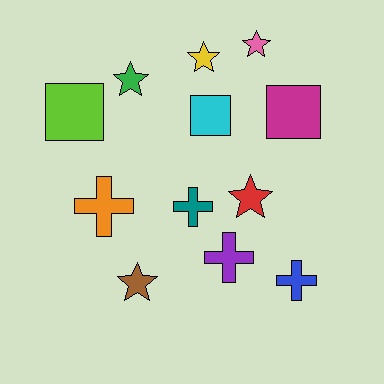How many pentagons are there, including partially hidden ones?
There are no pentagons.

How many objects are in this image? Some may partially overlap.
There are 12 objects.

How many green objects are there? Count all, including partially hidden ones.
There is 1 green object.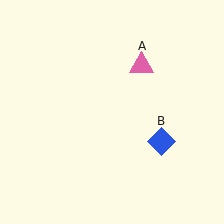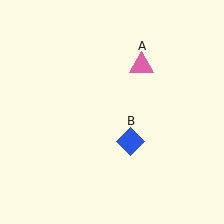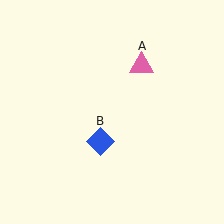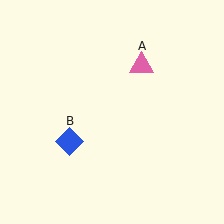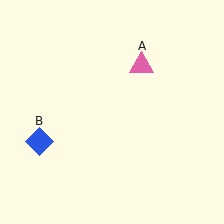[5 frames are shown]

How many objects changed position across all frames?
1 object changed position: blue diamond (object B).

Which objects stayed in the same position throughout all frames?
Pink triangle (object A) remained stationary.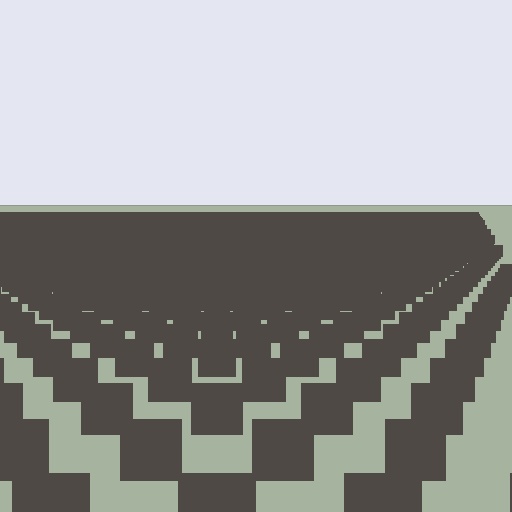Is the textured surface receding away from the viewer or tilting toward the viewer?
The surface is receding away from the viewer. Texture elements get smaller and denser toward the top.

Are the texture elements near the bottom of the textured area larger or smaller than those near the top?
Larger. Near the bottom, elements are closer to the viewer and appear at a bigger on-screen size.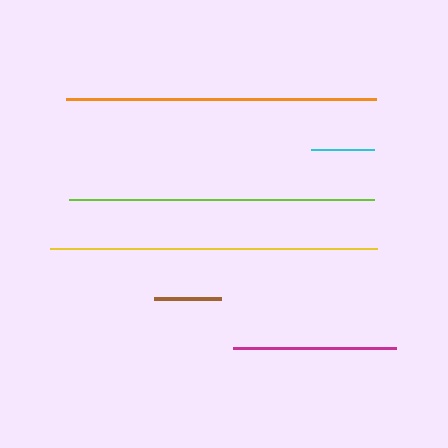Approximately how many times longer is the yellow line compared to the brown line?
The yellow line is approximately 4.9 times the length of the brown line.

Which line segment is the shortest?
The cyan line is the shortest at approximately 64 pixels.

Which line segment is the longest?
The yellow line is the longest at approximately 327 pixels.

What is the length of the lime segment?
The lime segment is approximately 305 pixels long.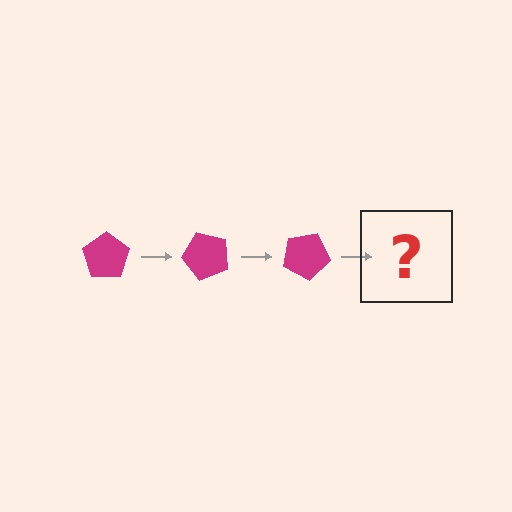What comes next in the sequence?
The next element should be a magenta pentagon rotated 150 degrees.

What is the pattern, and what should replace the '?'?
The pattern is that the pentagon rotates 50 degrees each step. The '?' should be a magenta pentagon rotated 150 degrees.